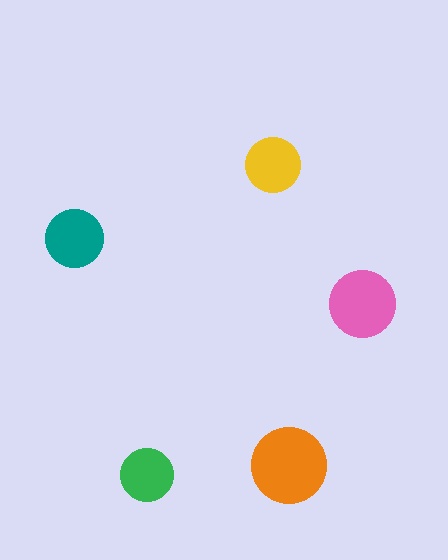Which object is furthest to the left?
The teal circle is leftmost.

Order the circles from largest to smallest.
the orange one, the pink one, the teal one, the yellow one, the green one.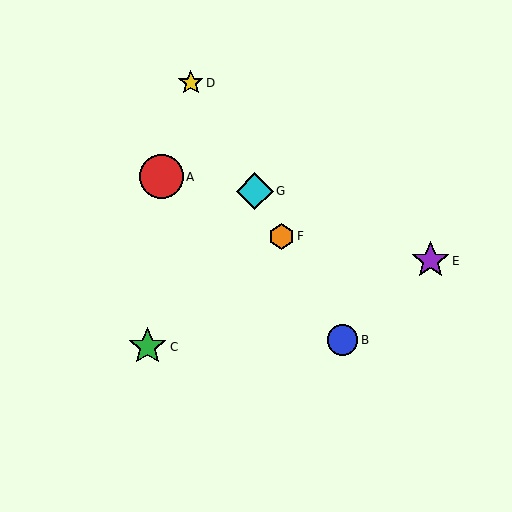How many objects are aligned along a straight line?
4 objects (B, D, F, G) are aligned along a straight line.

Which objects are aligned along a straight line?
Objects B, D, F, G are aligned along a straight line.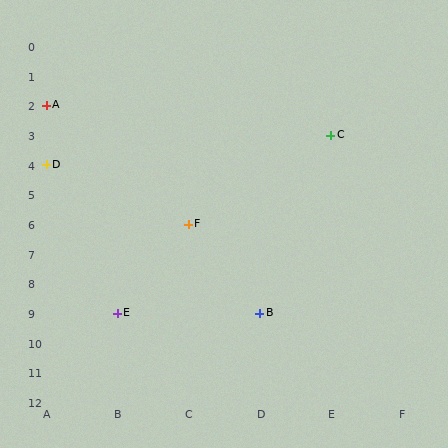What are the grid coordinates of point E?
Point E is at grid coordinates (B, 9).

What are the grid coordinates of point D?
Point D is at grid coordinates (A, 4).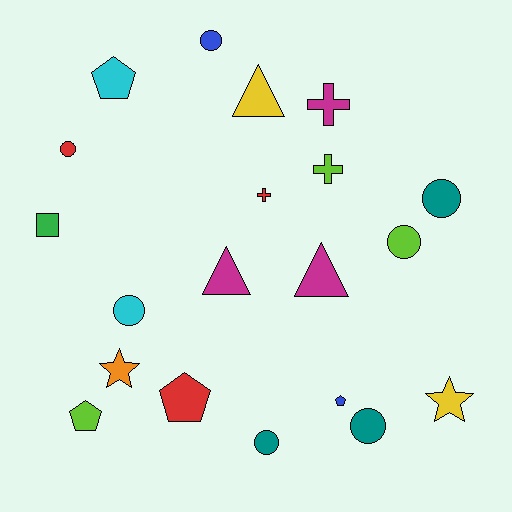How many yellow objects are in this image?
There are 2 yellow objects.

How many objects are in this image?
There are 20 objects.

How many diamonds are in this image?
There are no diamonds.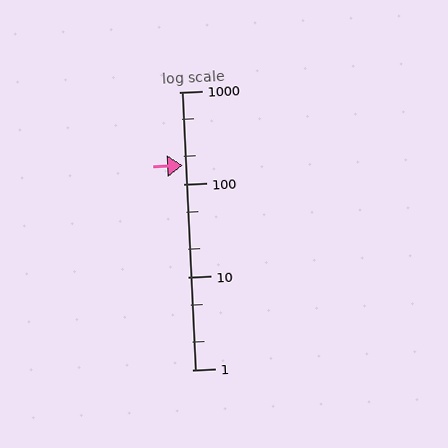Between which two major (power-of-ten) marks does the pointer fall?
The pointer is between 100 and 1000.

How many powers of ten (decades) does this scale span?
The scale spans 3 decades, from 1 to 1000.